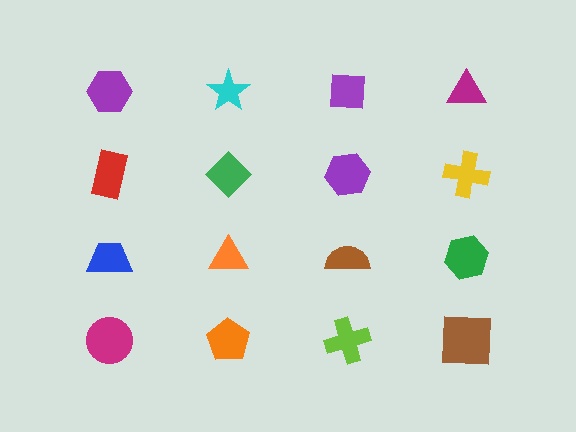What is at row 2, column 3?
A purple hexagon.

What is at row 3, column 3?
A brown semicircle.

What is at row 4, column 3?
A lime cross.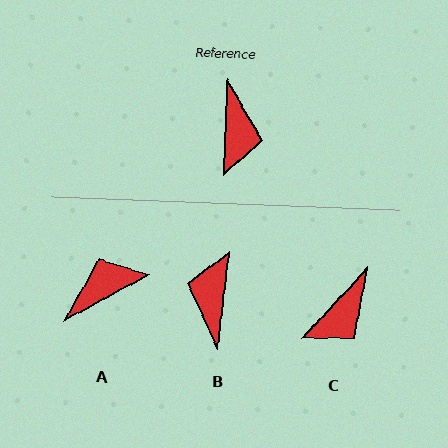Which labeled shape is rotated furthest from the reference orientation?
B, about 175 degrees away.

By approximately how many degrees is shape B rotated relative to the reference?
Approximately 175 degrees counter-clockwise.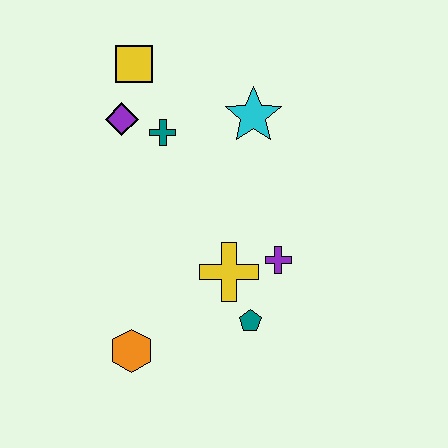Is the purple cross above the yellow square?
No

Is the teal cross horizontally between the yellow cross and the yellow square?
Yes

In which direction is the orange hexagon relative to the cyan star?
The orange hexagon is below the cyan star.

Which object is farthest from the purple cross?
The yellow square is farthest from the purple cross.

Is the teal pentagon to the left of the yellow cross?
No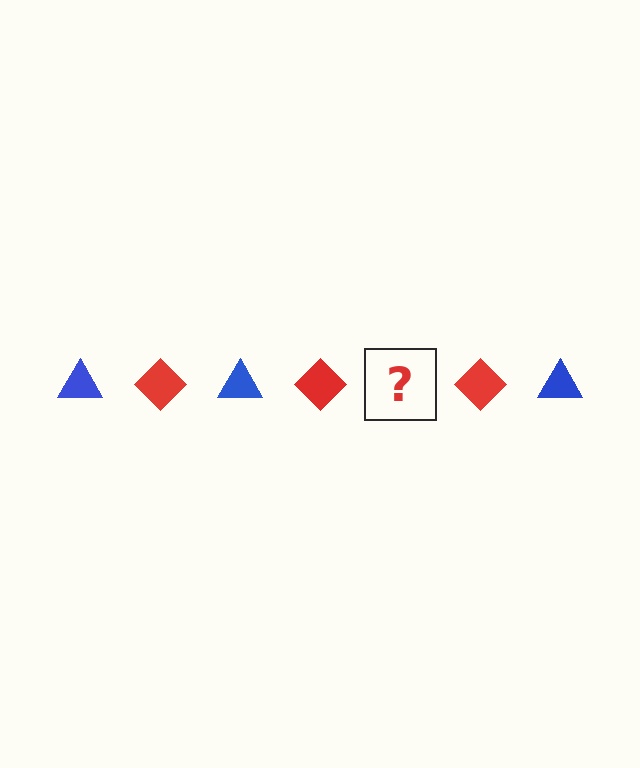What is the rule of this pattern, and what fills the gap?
The rule is that the pattern alternates between blue triangle and red diamond. The gap should be filled with a blue triangle.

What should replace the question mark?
The question mark should be replaced with a blue triangle.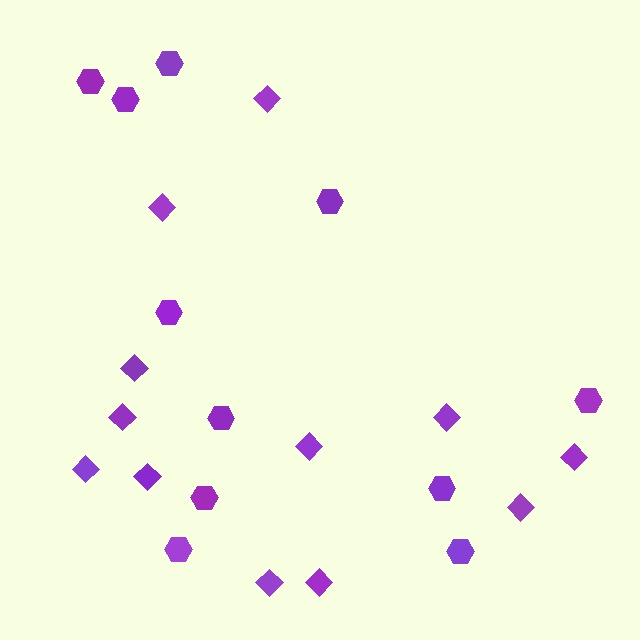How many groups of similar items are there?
There are 2 groups: one group of hexagons (11) and one group of diamonds (12).